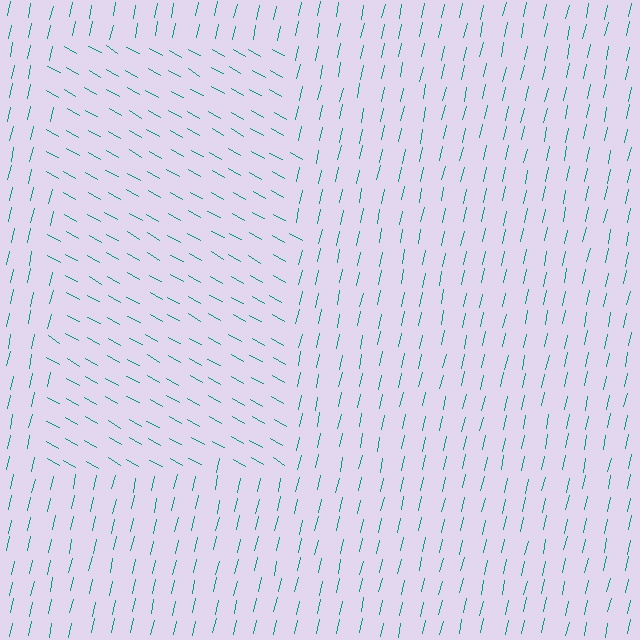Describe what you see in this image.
The image is filled with small teal line segments. A rectangle region in the image has lines oriented differently from the surrounding lines, creating a visible texture boundary.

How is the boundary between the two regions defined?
The boundary is defined purely by a change in line orientation (approximately 73 degrees difference). All lines are the same color and thickness.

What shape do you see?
I see a rectangle.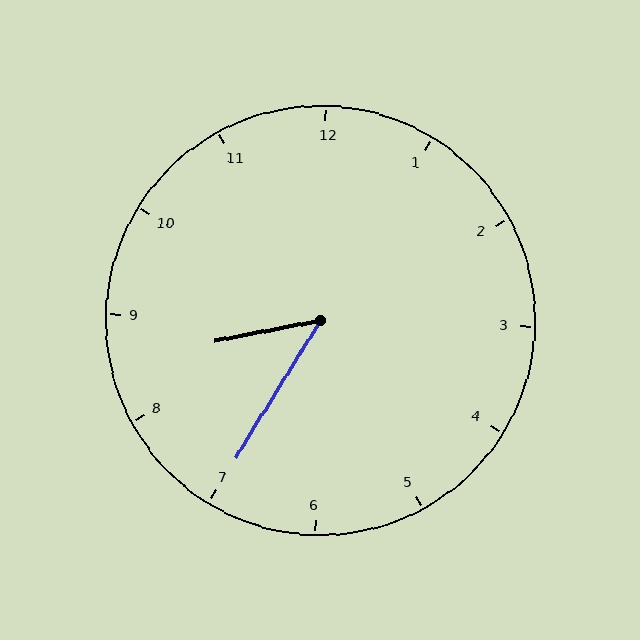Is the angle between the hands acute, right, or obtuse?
It is acute.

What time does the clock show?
8:35.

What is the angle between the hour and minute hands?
Approximately 48 degrees.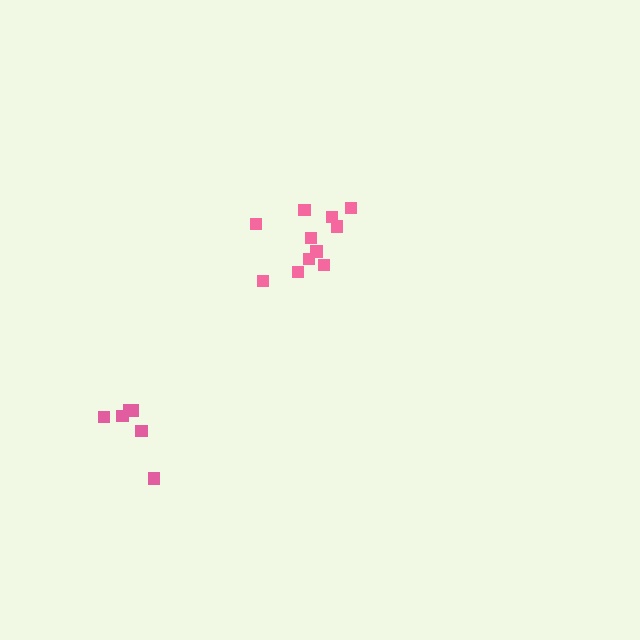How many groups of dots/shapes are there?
There are 2 groups.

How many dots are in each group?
Group 1: 11 dots, Group 2: 6 dots (17 total).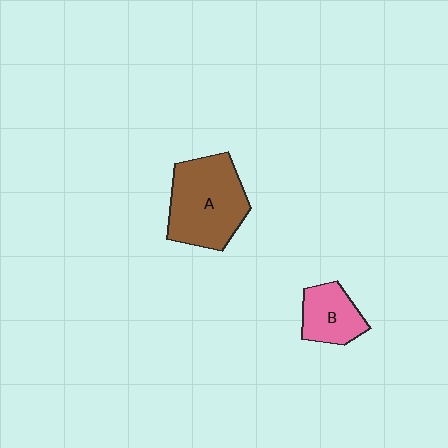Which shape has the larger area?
Shape A (brown).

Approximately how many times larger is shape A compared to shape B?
Approximately 1.9 times.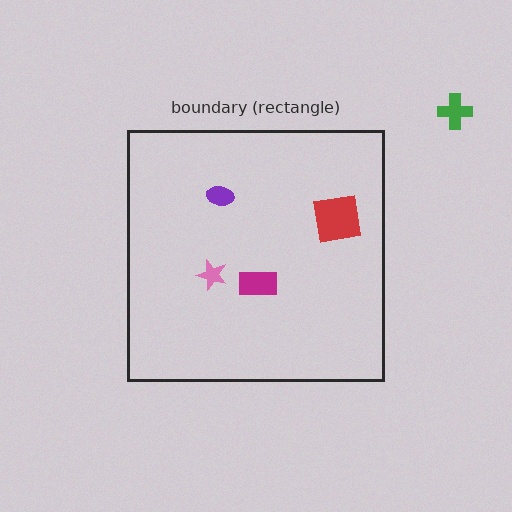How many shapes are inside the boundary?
4 inside, 1 outside.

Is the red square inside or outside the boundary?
Inside.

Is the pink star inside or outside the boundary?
Inside.